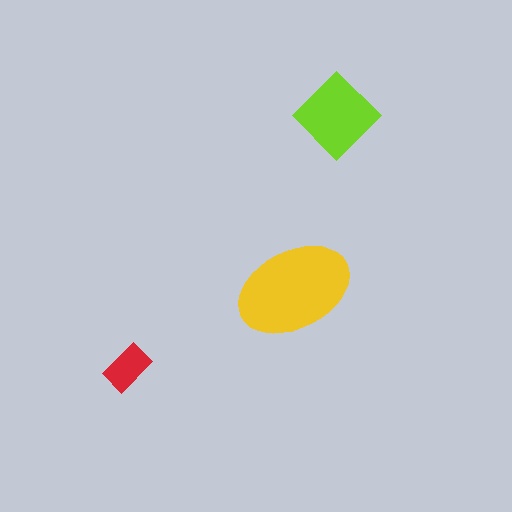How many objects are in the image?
There are 3 objects in the image.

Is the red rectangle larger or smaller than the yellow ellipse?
Smaller.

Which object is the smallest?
The red rectangle.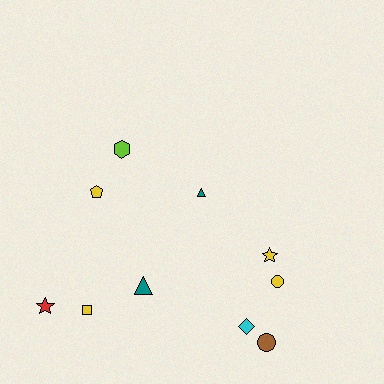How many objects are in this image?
There are 10 objects.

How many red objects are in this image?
There is 1 red object.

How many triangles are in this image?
There are 2 triangles.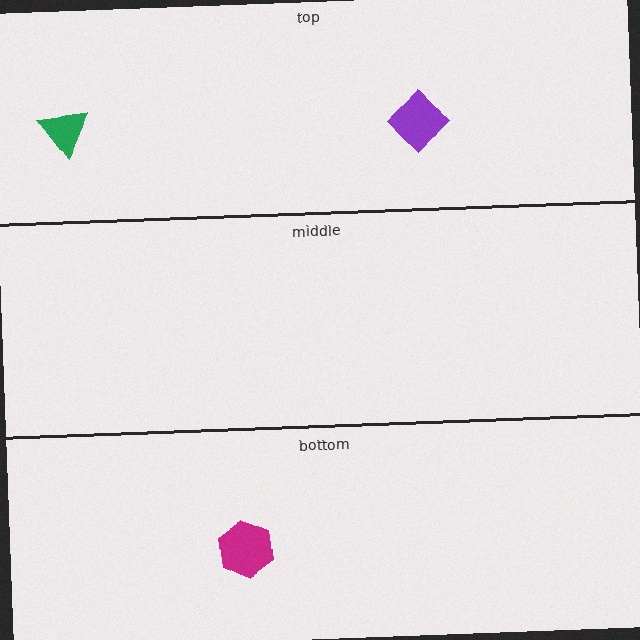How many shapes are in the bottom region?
1.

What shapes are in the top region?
The purple diamond, the green triangle.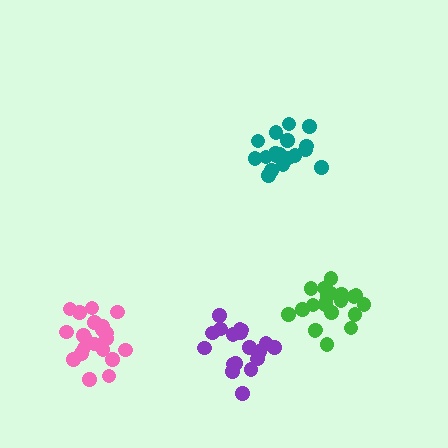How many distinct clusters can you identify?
There are 4 distinct clusters.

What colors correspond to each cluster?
The clusters are colored: teal, pink, purple, green.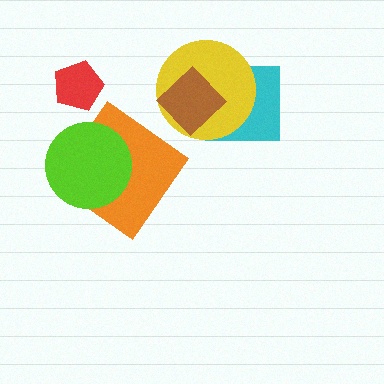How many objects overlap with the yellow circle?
2 objects overlap with the yellow circle.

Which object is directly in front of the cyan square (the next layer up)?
The yellow circle is directly in front of the cyan square.